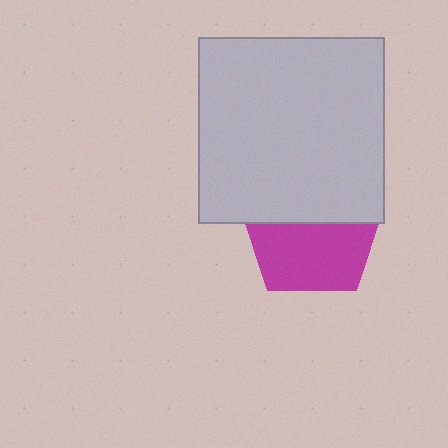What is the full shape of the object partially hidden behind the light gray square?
The partially hidden object is a magenta pentagon.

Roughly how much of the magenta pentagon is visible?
About half of it is visible (roughly 54%).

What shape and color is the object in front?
The object in front is a light gray square.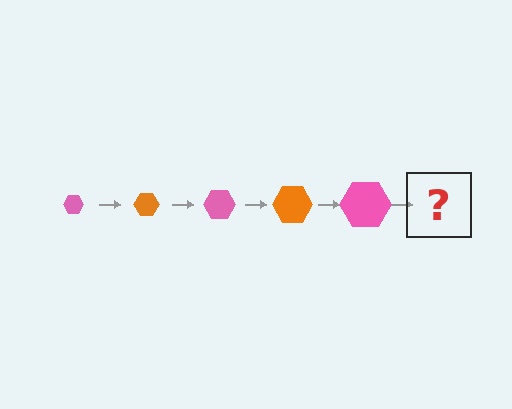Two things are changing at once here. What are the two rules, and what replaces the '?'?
The two rules are that the hexagon grows larger each step and the color cycles through pink and orange. The '?' should be an orange hexagon, larger than the previous one.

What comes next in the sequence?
The next element should be an orange hexagon, larger than the previous one.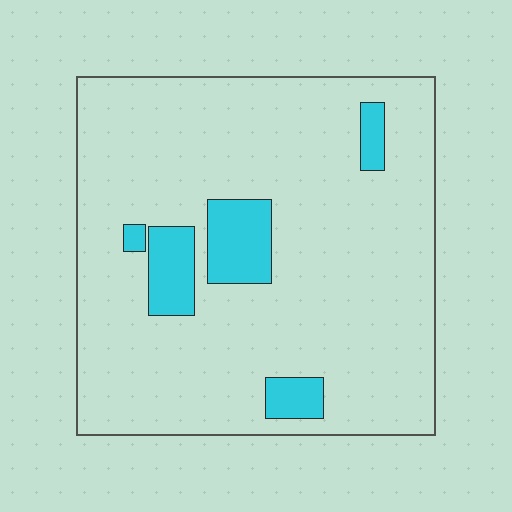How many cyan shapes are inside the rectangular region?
5.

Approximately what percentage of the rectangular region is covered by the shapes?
Approximately 10%.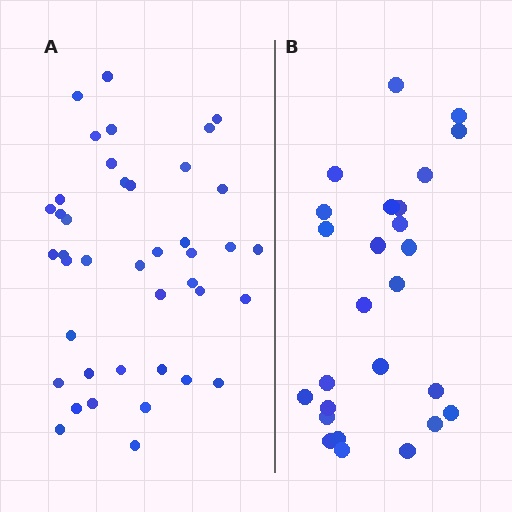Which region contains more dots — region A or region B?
Region A (the left region) has more dots.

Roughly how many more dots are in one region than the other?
Region A has approximately 15 more dots than region B.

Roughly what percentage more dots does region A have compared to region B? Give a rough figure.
About 60% more.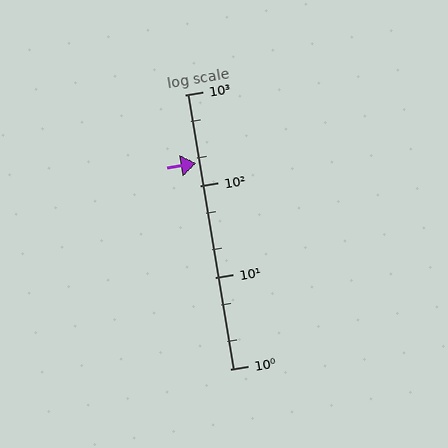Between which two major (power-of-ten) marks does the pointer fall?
The pointer is between 100 and 1000.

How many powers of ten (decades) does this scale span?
The scale spans 3 decades, from 1 to 1000.